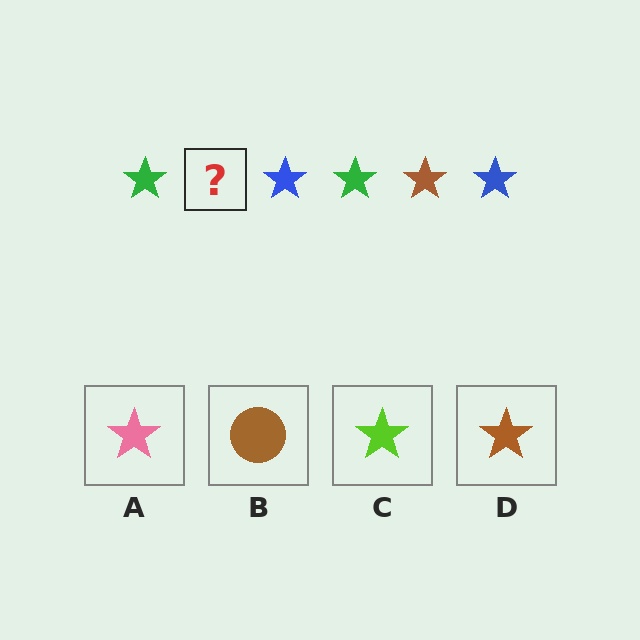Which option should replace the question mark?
Option D.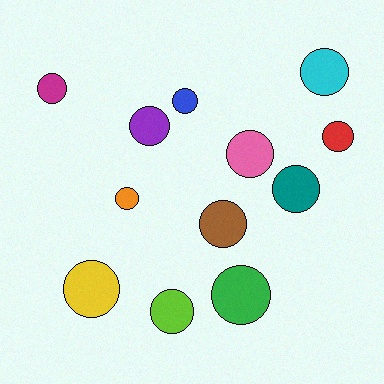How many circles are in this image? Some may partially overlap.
There are 12 circles.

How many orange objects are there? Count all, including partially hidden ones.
There is 1 orange object.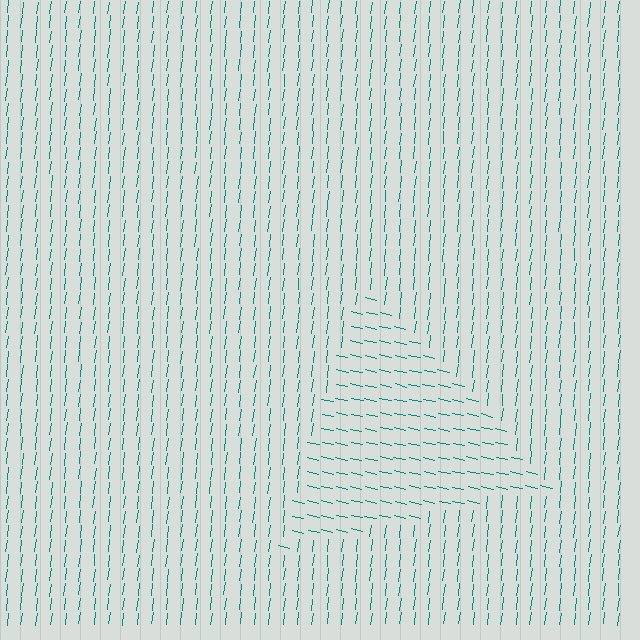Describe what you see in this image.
The image is filled with small teal line segments. A triangle region in the image has lines oriented differently from the surrounding lines, creating a visible texture boundary.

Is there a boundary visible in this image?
Yes, there is a texture boundary formed by a change in line orientation.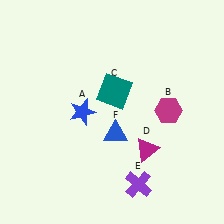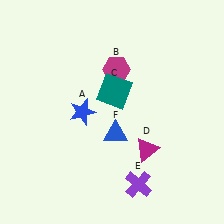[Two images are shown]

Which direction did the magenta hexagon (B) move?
The magenta hexagon (B) moved left.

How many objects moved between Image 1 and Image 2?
1 object moved between the two images.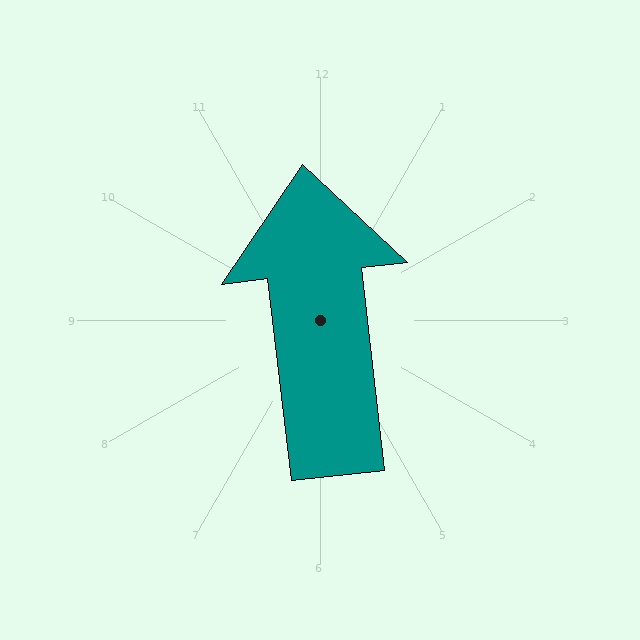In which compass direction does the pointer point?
North.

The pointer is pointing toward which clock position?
Roughly 12 o'clock.